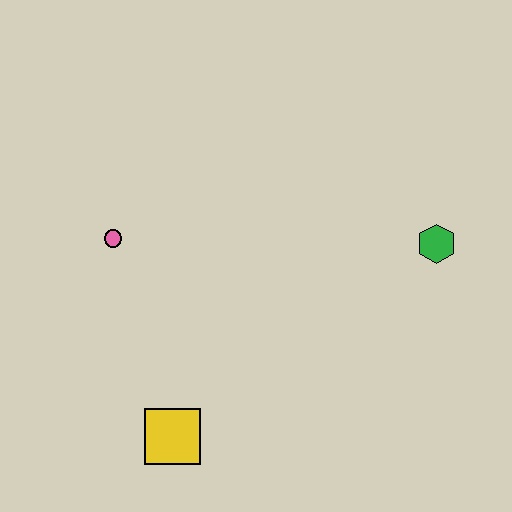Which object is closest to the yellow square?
The pink circle is closest to the yellow square.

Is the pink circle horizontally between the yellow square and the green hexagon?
No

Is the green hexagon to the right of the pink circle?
Yes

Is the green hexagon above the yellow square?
Yes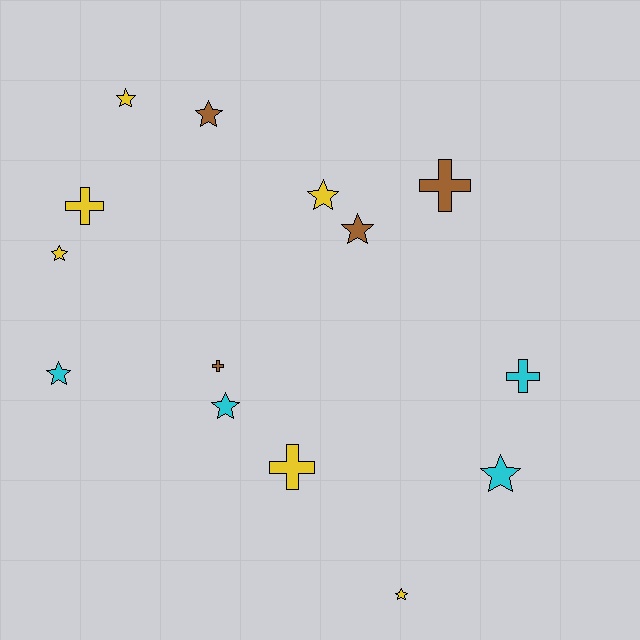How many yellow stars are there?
There are 4 yellow stars.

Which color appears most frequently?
Yellow, with 6 objects.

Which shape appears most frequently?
Star, with 9 objects.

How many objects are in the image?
There are 14 objects.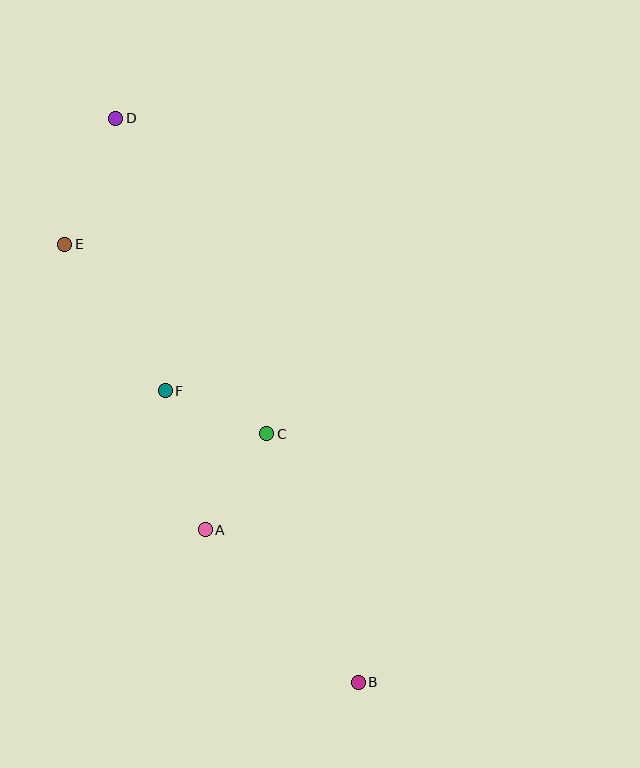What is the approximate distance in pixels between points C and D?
The distance between C and D is approximately 350 pixels.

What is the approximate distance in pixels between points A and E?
The distance between A and E is approximately 319 pixels.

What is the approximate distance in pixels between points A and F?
The distance between A and F is approximately 145 pixels.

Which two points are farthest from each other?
Points B and D are farthest from each other.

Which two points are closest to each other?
Points C and F are closest to each other.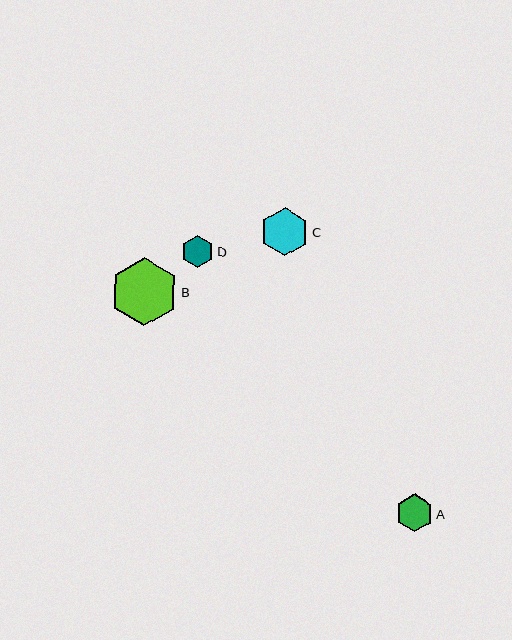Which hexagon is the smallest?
Hexagon D is the smallest with a size of approximately 32 pixels.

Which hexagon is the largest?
Hexagon B is the largest with a size of approximately 68 pixels.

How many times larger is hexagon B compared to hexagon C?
Hexagon B is approximately 1.4 times the size of hexagon C.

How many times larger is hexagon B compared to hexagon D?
Hexagon B is approximately 2.1 times the size of hexagon D.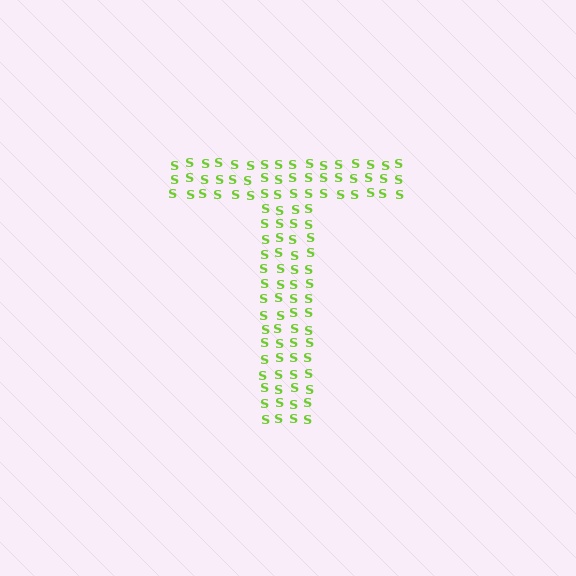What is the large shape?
The large shape is the letter T.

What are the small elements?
The small elements are letter S's.